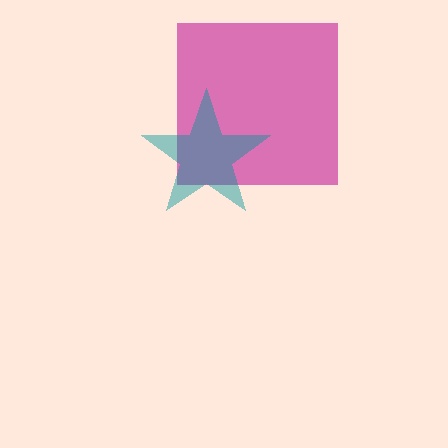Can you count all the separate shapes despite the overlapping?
Yes, there are 2 separate shapes.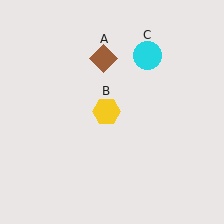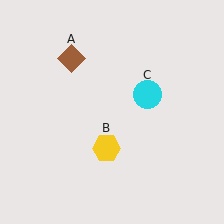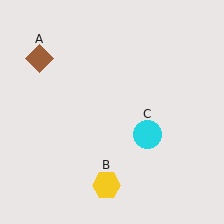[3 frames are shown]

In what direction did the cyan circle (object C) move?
The cyan circle (object C) moved down.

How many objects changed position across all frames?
3 objects changed position: brown diamond (object A), yellow hexagon (object B), cyan circle (object C).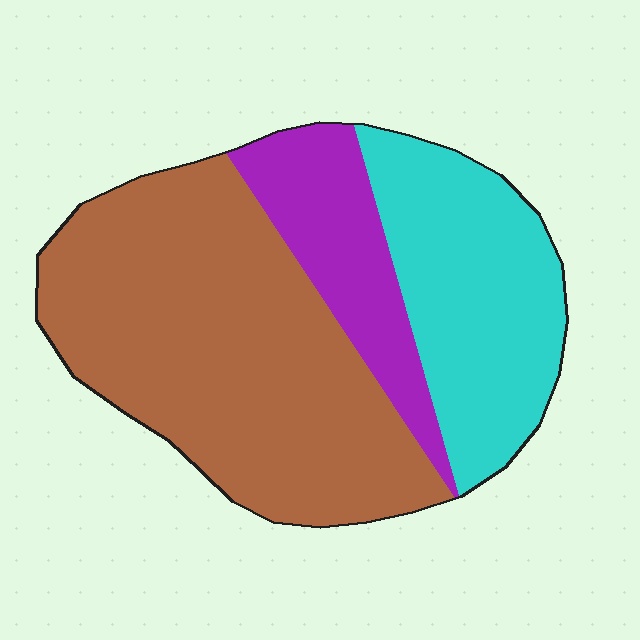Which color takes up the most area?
Brown, at roughly 55%.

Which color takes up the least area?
Purple, at roughly 15%.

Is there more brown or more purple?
Brown.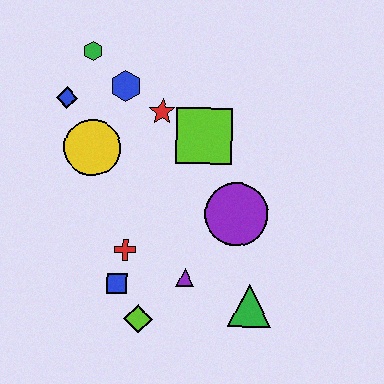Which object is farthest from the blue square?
The green hexagon is farthest from the blue square.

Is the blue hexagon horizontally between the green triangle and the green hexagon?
Yes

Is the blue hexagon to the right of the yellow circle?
Yes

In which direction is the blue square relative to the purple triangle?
The blue square is to the left of the purple triangle.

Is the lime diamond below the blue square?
Yes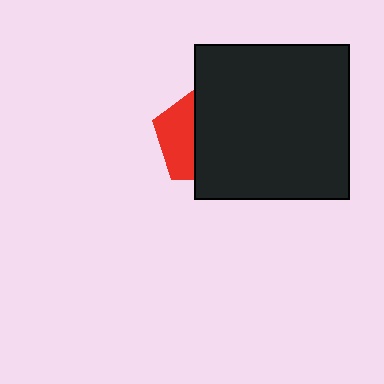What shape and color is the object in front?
The object in front is a black square.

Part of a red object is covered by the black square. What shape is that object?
It is a pentagon.